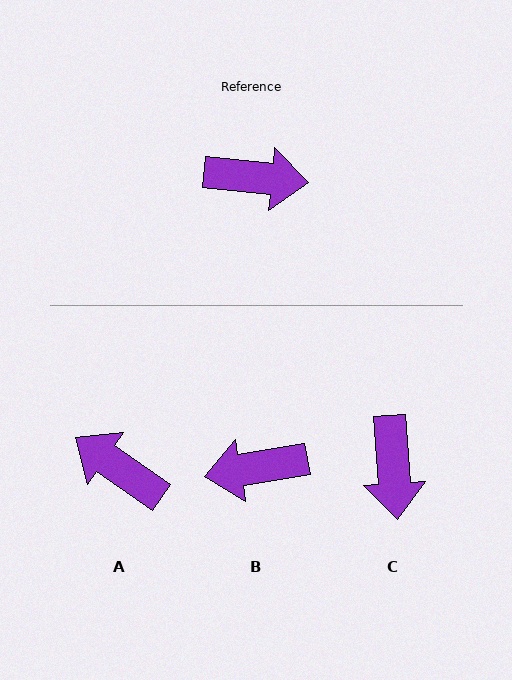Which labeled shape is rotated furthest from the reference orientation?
B, about 164 degrees away.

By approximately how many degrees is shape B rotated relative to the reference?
Approximately 164 degrees clockwise.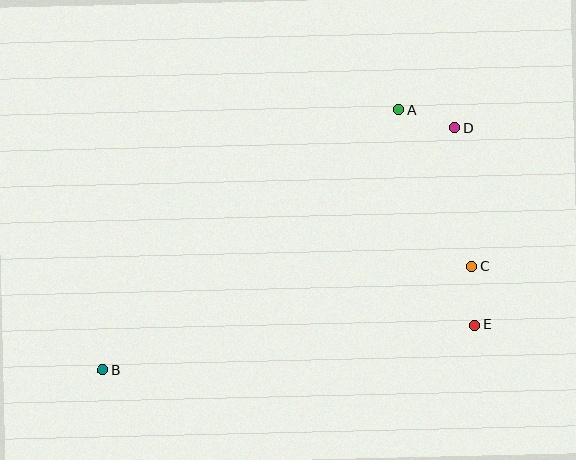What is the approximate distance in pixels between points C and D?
The distance between C and D is approximately 140 pixels.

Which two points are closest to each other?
Points A and D are closest to each other.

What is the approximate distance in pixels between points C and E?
The distance between C and E is approximately 59 pixels.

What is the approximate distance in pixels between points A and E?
The distance between A and E is approximately 228 pixels.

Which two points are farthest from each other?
Points B and D are farthest from each other.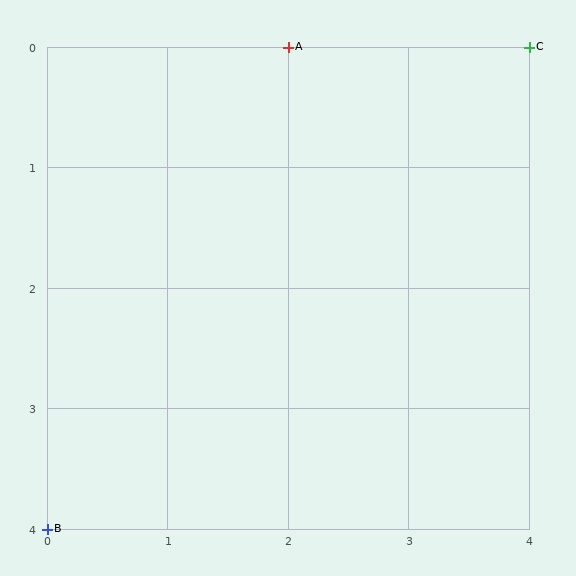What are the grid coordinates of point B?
Point B is at grid coordinates (0, 4).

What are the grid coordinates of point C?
Point C is at grid coordinates (4, 0).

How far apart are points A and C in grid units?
Points A and C are 2 columns apart.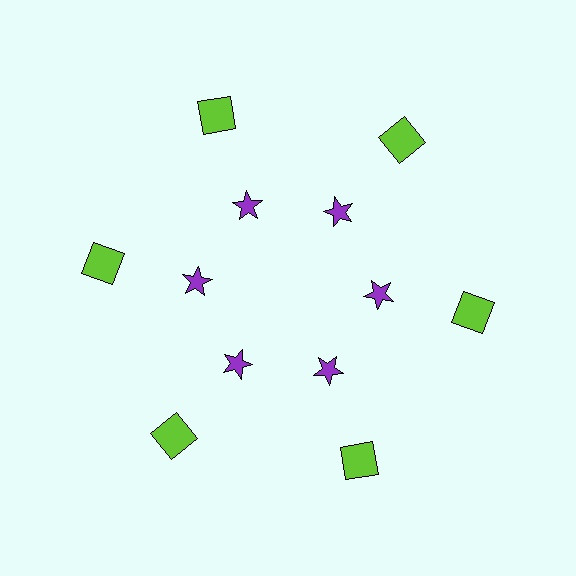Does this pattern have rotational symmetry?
Yes, this pattern has 6-fold rotational symmetry. It looks the same after rotating 60 degrees around the center.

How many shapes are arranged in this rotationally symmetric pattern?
There are 12 shapes, arranged in 6 groups of 2.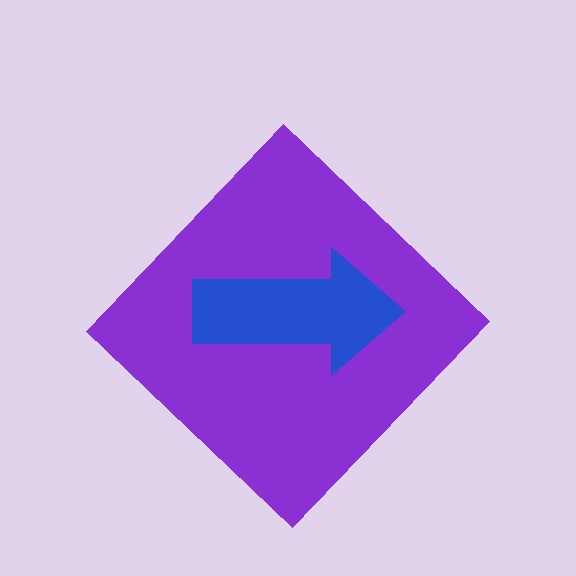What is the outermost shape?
The purple diamond.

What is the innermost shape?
The blue arrow.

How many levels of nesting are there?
2.